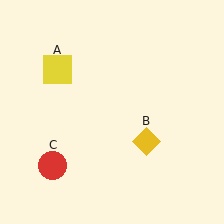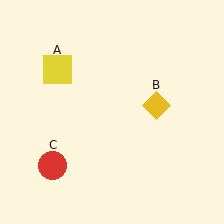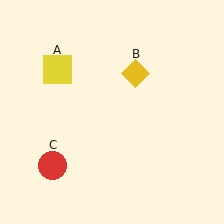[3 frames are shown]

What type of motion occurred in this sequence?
The yellow diamond (object B) rotated counterclockwise around the center of the scene.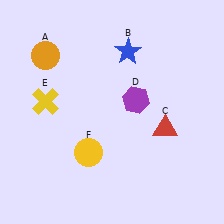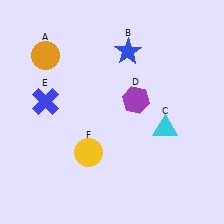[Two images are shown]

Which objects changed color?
C changed from red to cyan. E changed from yellow to blue.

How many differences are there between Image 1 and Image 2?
There are 2 differences between the two images.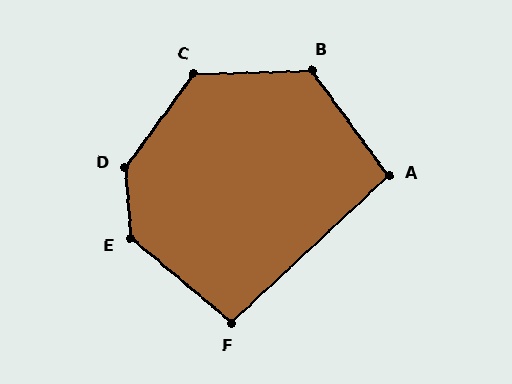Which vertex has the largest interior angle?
D, at approximately 139 degrees.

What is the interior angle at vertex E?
Approximately 135 degrees (obtuse).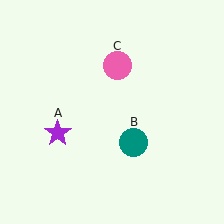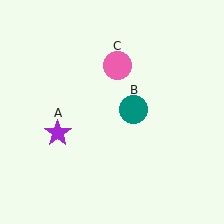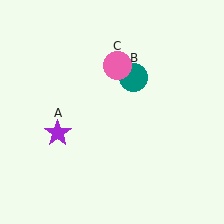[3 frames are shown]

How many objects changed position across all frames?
1 object changed position: teal circle (object B).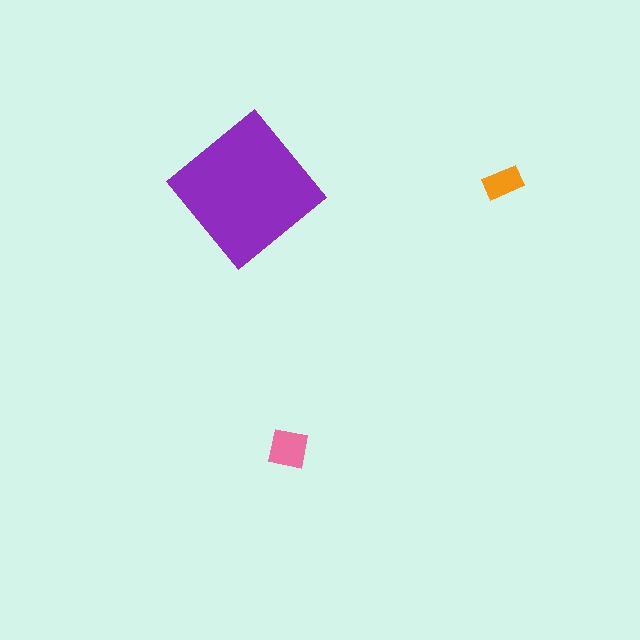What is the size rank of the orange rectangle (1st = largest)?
3rd.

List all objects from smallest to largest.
The orange rectangle, the pink square, the purple diamond.